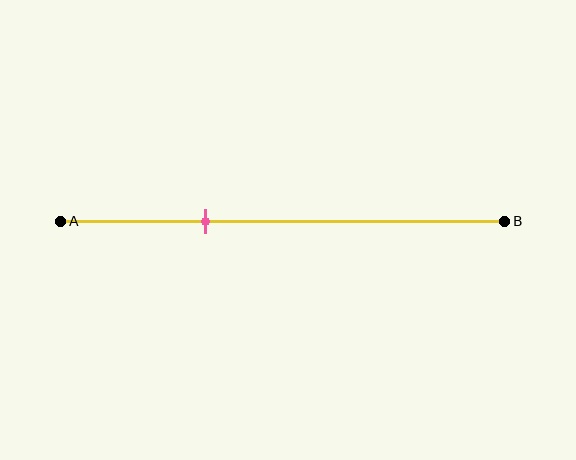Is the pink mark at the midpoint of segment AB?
No, the mark is at about 35% from A, not at the 50% midpoint.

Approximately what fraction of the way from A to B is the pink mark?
The pink mark is approximately 35% of the way from A to B.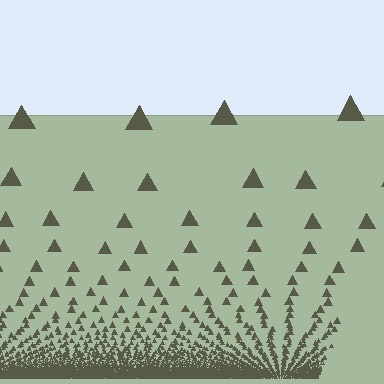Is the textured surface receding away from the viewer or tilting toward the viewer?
The surface appears to tilt toward the viewer. Texture elements get larger and sparser toward the top.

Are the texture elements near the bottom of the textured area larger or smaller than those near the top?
Smaller. The gradient is inverted — elements near the bottom are smaller and denser.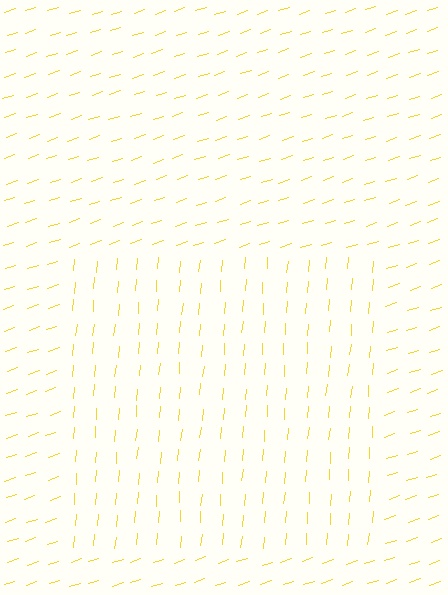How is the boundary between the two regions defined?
The boundary is defined purely by a change in line orientation (approximately 66 degrees difference). All lines are the same color and thickness.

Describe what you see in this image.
The image is filled with small yellow line segments. A rectangle region in the image has lines oriented differently from the surrounding lines, creating a visible texture boundary.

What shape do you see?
I see a rectangle.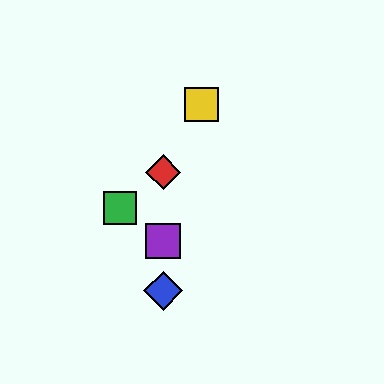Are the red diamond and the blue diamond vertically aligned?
Yes, both are at x≈163.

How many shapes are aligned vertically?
3 shapes (the red diamond, the blue diamond, the purple square) are aligned vertically.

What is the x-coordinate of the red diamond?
The red diamond is at x≈163.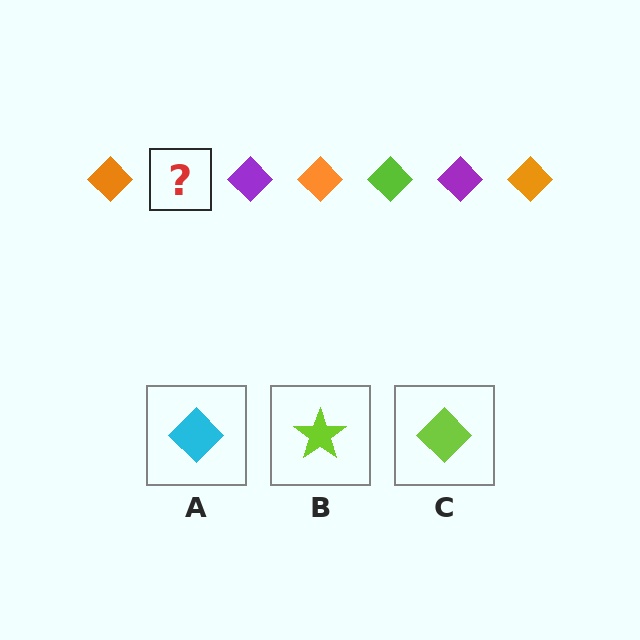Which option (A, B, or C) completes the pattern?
C.